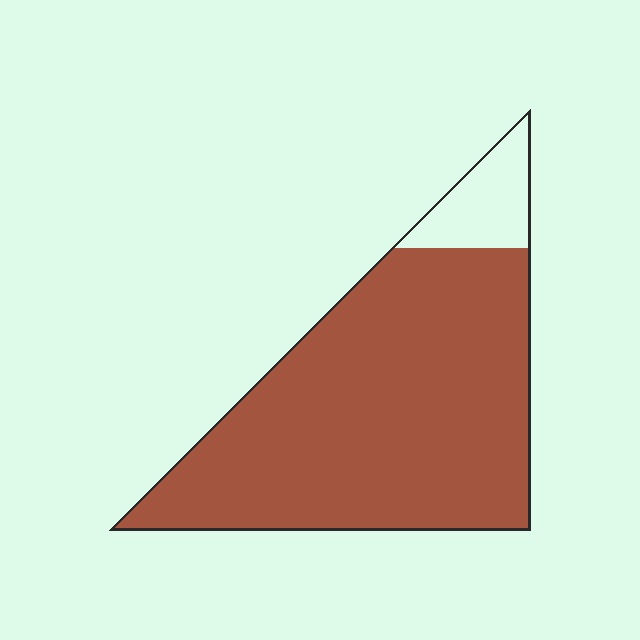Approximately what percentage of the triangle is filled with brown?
Approximately 90%.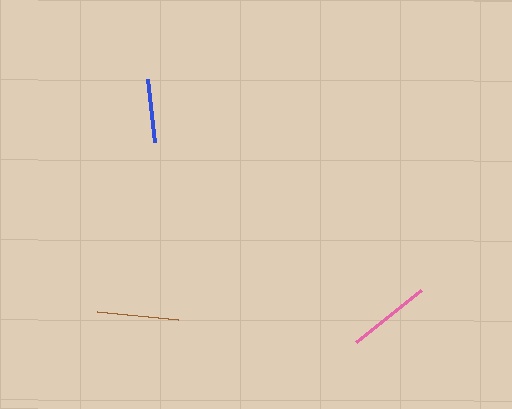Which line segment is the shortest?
The blue line is the shortest at approximately 64 pixels.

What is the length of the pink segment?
The pink segment is approximately 83 pixels long.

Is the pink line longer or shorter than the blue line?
The pink line is longer than the blue line.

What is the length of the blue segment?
The blue segment is approximately 64 pixels long.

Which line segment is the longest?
The pink line is the longest at approximately 83 pixels.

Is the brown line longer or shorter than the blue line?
The brown line is longer than the blue line.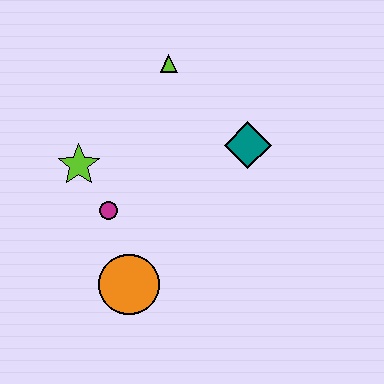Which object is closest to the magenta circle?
The lime star is closest to the magenta circle.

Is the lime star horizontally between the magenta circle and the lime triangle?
No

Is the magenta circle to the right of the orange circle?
No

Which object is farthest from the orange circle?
The lime triangle is farthest from the orange circle.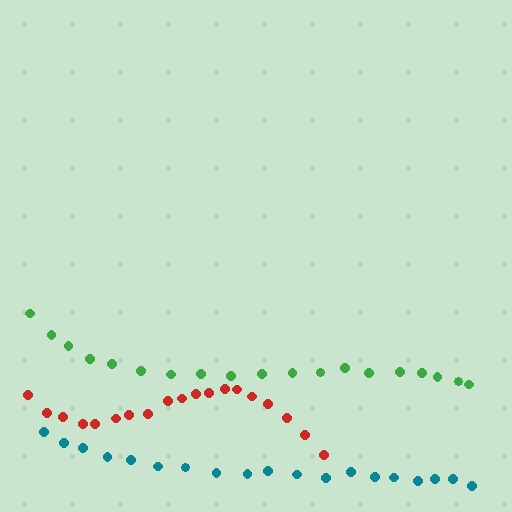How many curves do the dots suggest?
There are 3 distinct paths.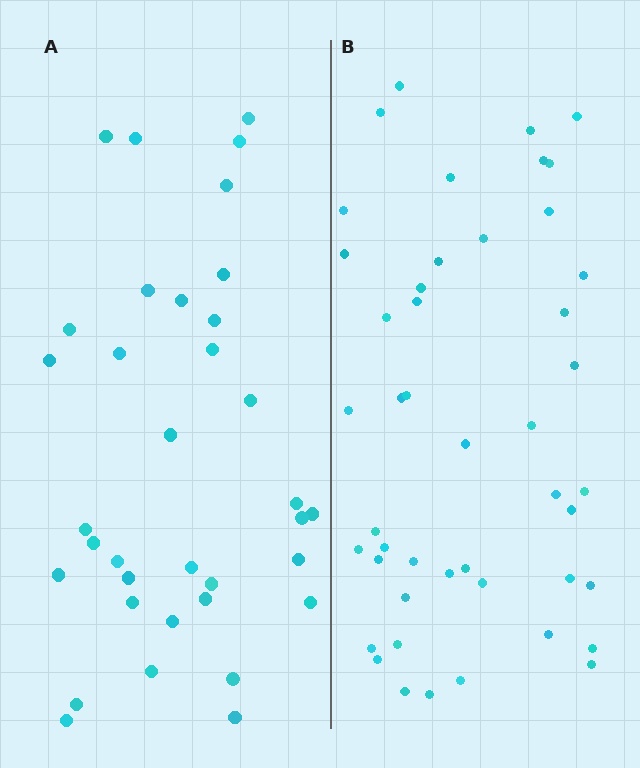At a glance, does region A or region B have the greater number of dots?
Region B (the right region) has more dots.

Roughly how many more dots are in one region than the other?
Region B has roughly 12 or so more dots than region A.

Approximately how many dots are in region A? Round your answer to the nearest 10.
About 40 dots. (The exact count is 35, which rounds to 40.)